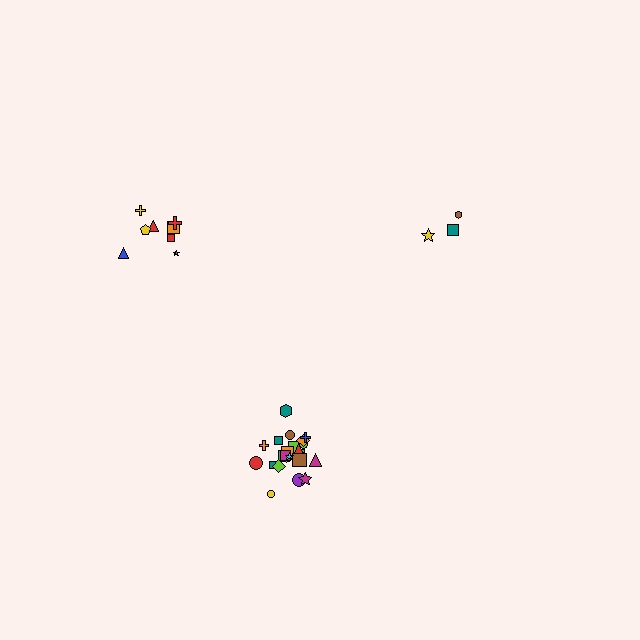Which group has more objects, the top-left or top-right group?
The top-left group.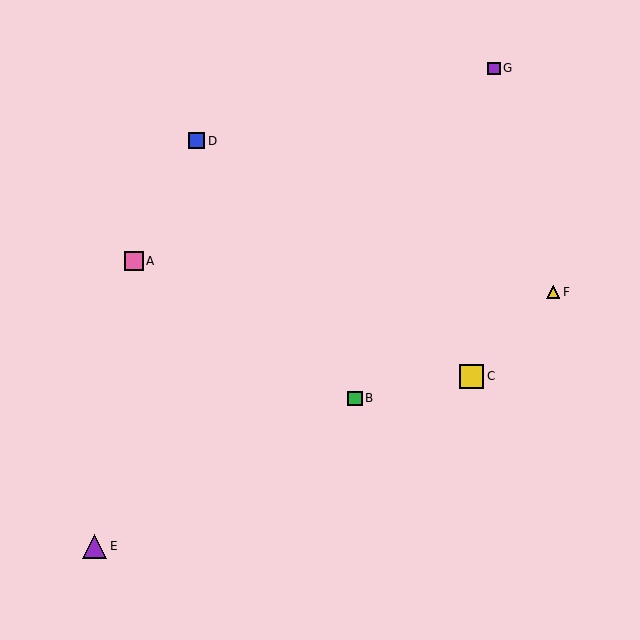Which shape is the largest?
The yellow square (labeled C) is the largest.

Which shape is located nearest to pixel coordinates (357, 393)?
The green square (labeled B) at (355, 398) is nearest to that location.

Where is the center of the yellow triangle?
The center of the yellow triangle is at (553, 292).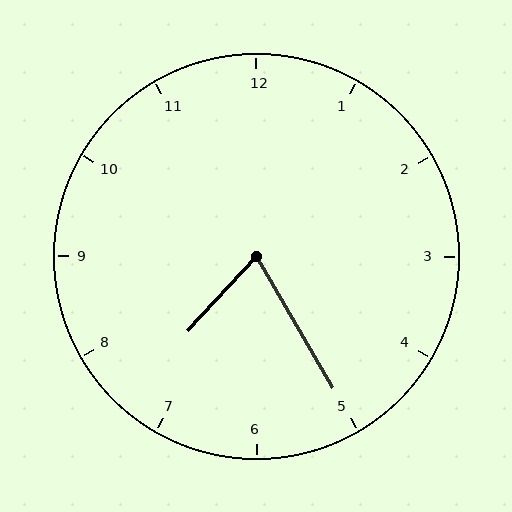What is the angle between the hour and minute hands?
Approximately 72 degrees.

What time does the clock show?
7:25.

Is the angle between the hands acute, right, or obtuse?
It is acute.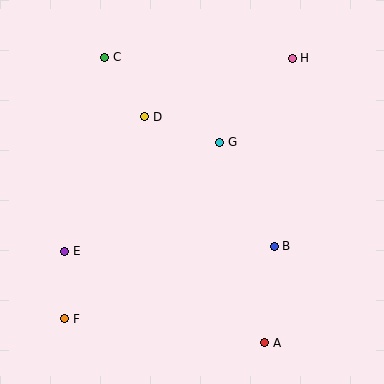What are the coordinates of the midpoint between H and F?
The midpoint between H and F is at (179, 189).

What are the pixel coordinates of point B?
Point B is at (274, 246).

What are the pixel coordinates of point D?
Point D is at (145, 117).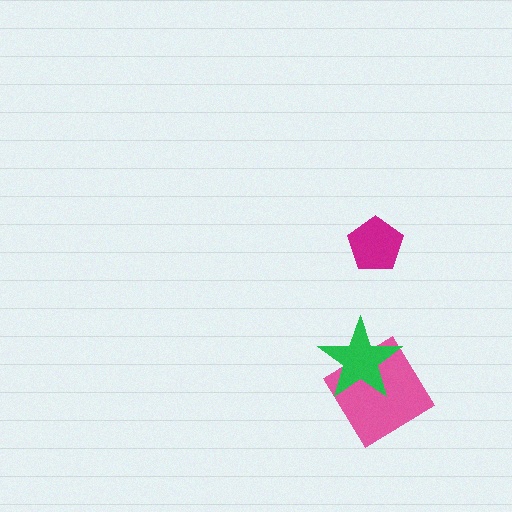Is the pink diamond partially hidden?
Yes, it is partially covered by another shape.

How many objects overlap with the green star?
1 object overlaps with the green star.